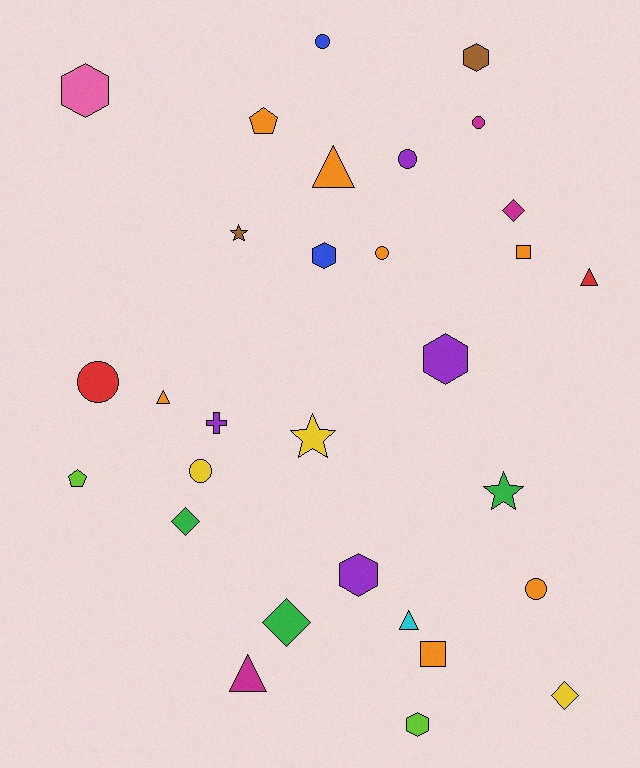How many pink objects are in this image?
There is 1 pink object.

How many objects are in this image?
There are 30 objects.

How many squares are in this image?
There are 2 squares.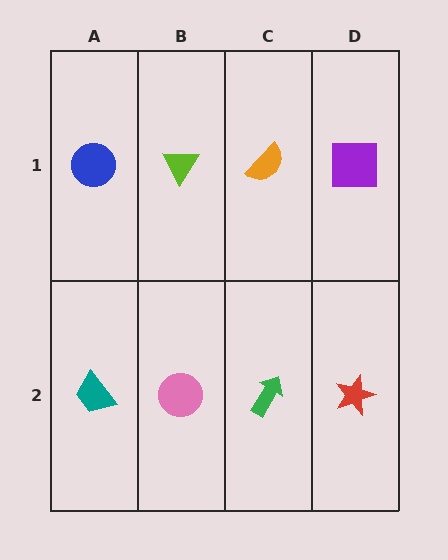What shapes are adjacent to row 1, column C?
A green arrow (row 2, column C), a lime triangle (row 1, column B), a purple square (row 1, column D).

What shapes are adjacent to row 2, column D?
A purple square (row 1, column D), a green arrow (row 2, column C).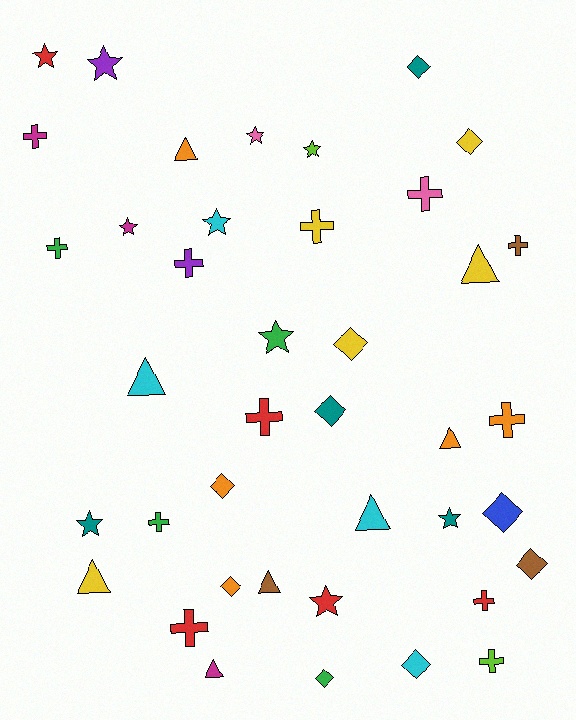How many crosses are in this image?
There are 12 crosses.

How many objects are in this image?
There are 40 objects.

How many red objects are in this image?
There are 5 red objects.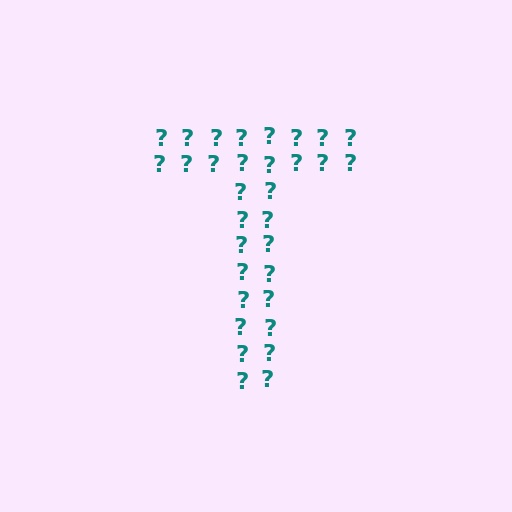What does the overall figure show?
The overall figure shows the letter T.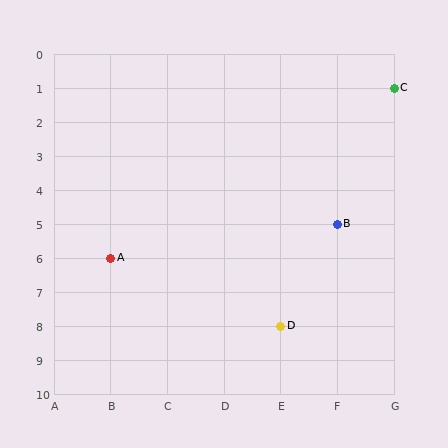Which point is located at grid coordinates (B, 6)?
Point A is at (B, 6).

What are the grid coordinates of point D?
Point D is at grid coordinates (E, 8).